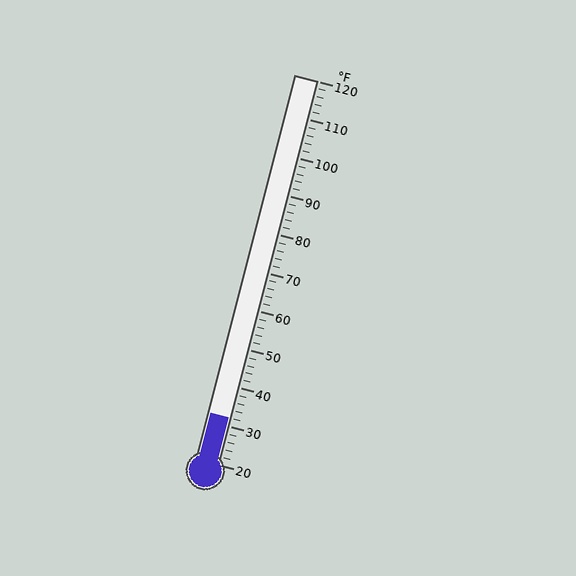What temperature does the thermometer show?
The thermometer shows approximately 32°F.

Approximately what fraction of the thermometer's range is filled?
The thermometer is filled to approximately 10% of its range.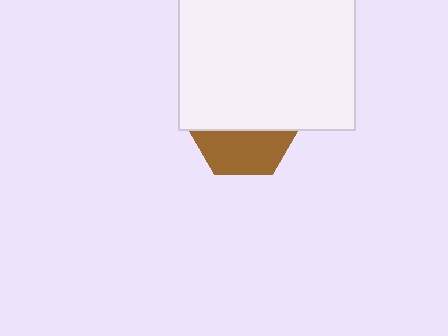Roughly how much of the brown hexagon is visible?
A small part of it is visible (roughly 41%).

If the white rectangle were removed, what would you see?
You would see the complete brown hexagon.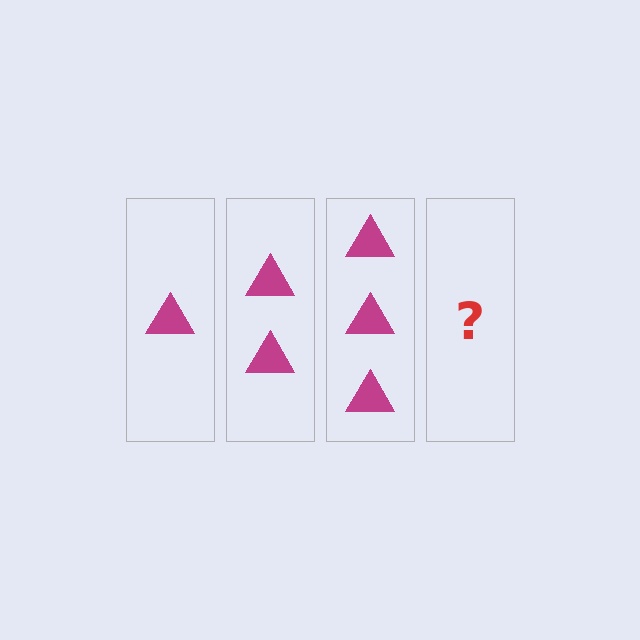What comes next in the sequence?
The next element should be 4 triangles.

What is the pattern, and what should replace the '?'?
The pattern is that each step adds one more triangle. The '?' should be 4 triangles.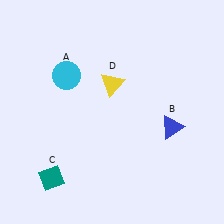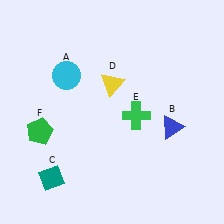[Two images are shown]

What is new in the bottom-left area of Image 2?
A green pentagon (F) was added in the bottom-left area of Image 2.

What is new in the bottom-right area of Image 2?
A green cross (E) was added in the bottom-right area of Image 2.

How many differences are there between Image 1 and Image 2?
There are 2 differences between the two images.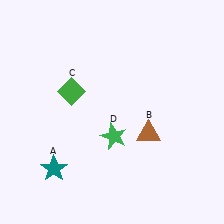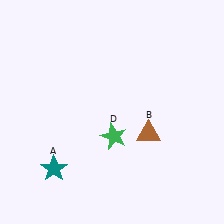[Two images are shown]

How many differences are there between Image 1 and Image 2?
There is 1 difference between the two images.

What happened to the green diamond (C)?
The green diamond (C) was removed in Image 2. It was in the top-left area of Image 1.